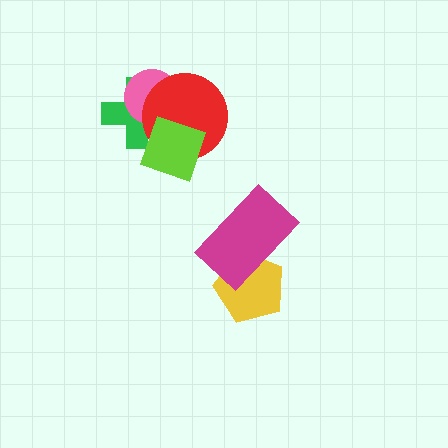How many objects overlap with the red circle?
3 objects overlap with the red circle.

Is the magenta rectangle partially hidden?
No, no other shape covers it.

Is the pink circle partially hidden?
Yes, it is partially covered by another shape.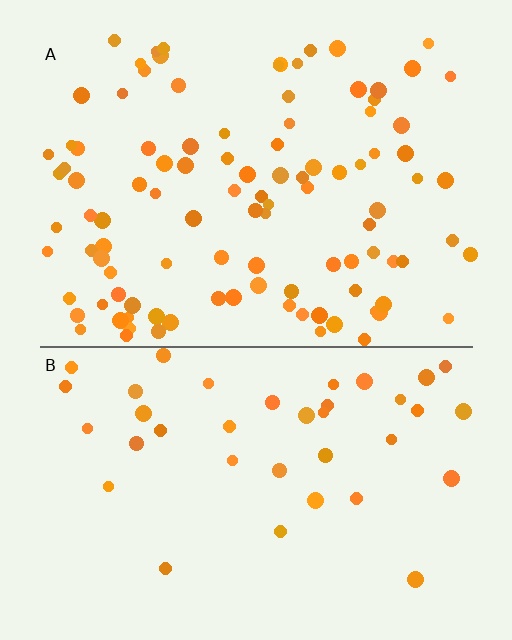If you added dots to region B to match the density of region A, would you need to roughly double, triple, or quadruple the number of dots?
Approximately triple.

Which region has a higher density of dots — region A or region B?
A (the top).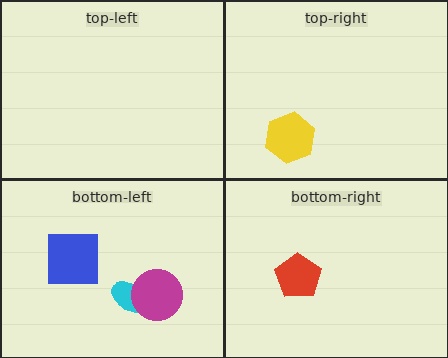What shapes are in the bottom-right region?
The red pentagon.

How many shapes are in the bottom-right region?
1.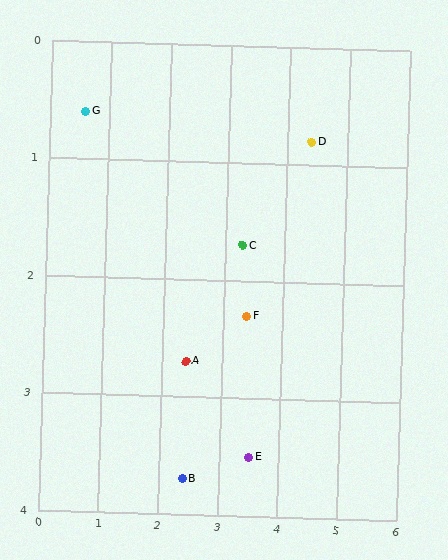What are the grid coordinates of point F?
Point F is at approximately (3.4, 2.3).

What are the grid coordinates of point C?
Point C is at approximately (3.3, 1.7).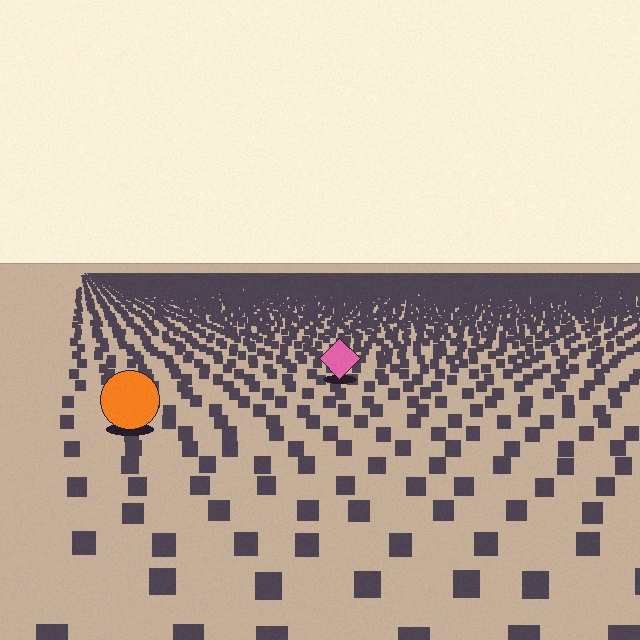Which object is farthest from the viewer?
The pink diamond is farthest from the viewer. It appears smaller and the ground texture around it is denser.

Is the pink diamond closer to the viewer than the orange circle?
No. The orange circle is closer — you can tell from the texture gradient: the ground texture is coarser near it.